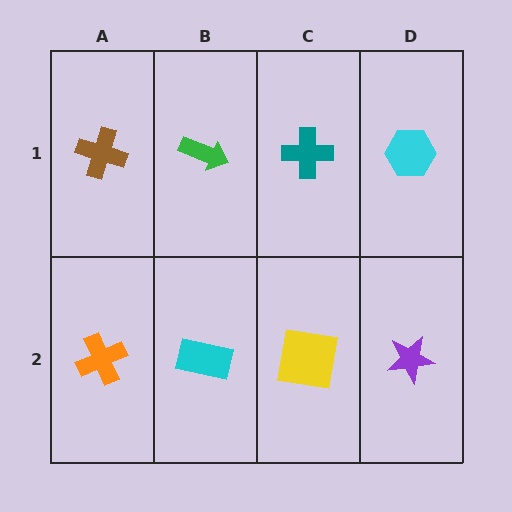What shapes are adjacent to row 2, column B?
A green arrow (row 1, column B), an orange cross (row 2, column A), a yellow square (row 2, column C).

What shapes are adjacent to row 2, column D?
A cyan hexagon (row 1, column D), a yellow square (row 2, column C).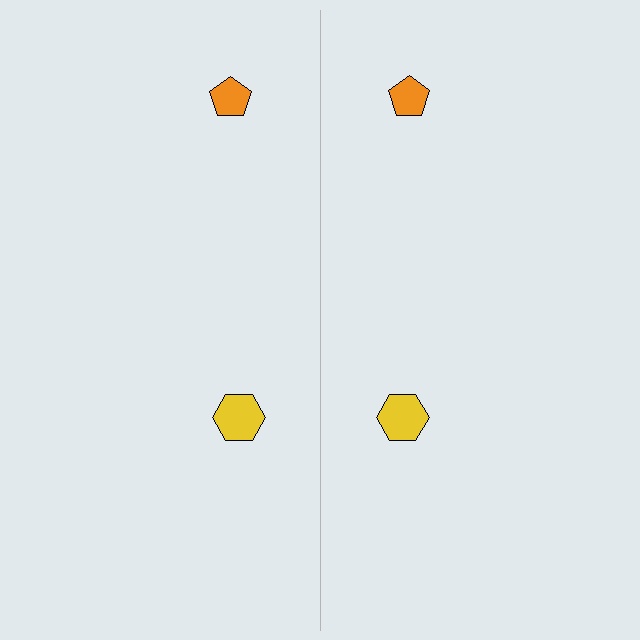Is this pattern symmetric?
Yes, this pattern has bilateral (reflection) symmetry.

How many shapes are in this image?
There are 4 shapes in this image.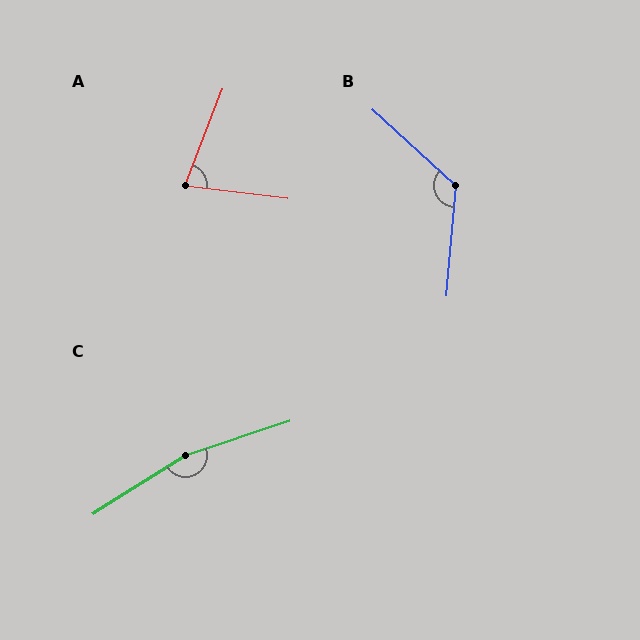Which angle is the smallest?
A, at approximately 76 degrees.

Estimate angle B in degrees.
Approximately 128 degrees.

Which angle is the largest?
C, at approximately 166 degrees.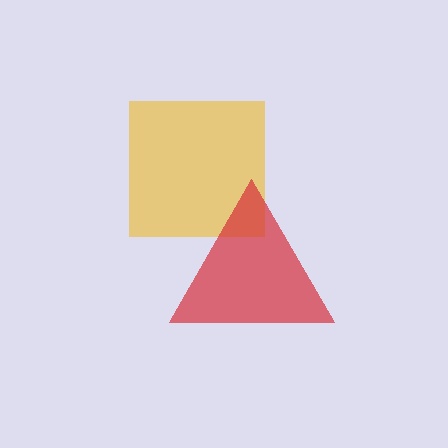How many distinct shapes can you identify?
There are 2 distinct shapes: a yellow square, a red triangle.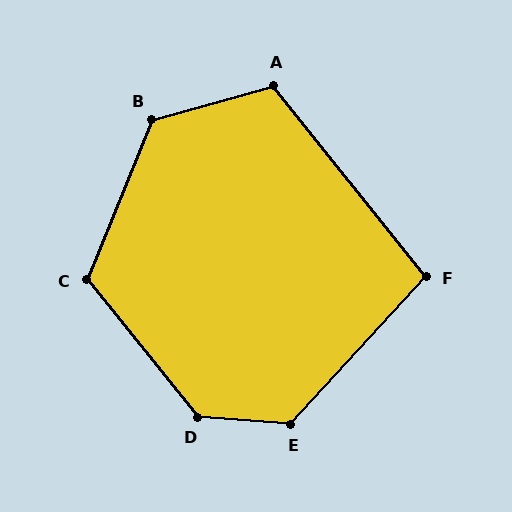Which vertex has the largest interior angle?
D, at approximately 133 degrees.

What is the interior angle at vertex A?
Approximately 113 degrees (obtuse).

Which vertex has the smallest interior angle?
F, at approximately 99 degrees.